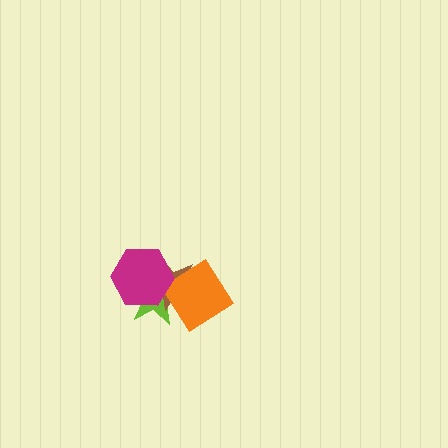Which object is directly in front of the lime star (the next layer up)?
The brown star is directly in front of the lime star.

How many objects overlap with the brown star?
3 objects overlap with the brown star.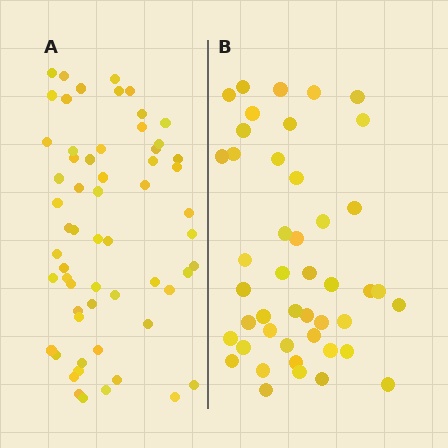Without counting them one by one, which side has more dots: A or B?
Region A (the left region) has more dots.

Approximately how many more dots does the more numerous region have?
Region A has approximately 15 more dots than region B.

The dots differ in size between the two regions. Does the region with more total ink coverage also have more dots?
No. Region B has more total ink coverage because its dots are larger, but region A actually contains more individual dots. Total area can be misleading — the number of items is what matters here.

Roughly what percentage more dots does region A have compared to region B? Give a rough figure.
About 35% more.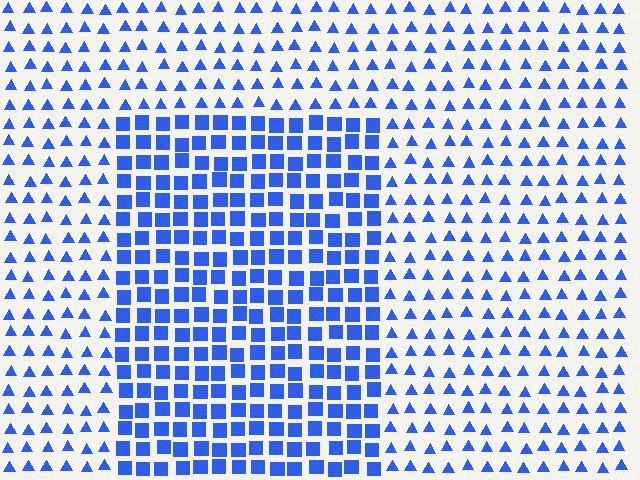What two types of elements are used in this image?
The image uses squares inside the rectangle region and triangles outside it.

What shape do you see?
I see a rectangle.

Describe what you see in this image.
The image is filled with small blue elements arranged in a uniform grid. A rectangle-shaped region contains squares, while the surrounding area contains triangles. The boundary is defined purely by the change in element shape.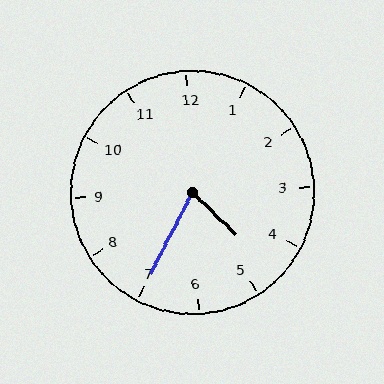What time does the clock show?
4:35.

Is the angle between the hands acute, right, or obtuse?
It is acute.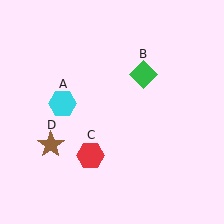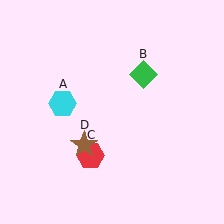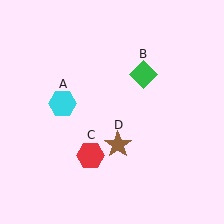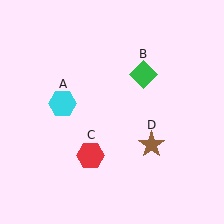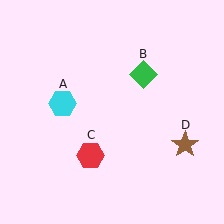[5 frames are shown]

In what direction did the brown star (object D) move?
The brown star (object D) moved right.